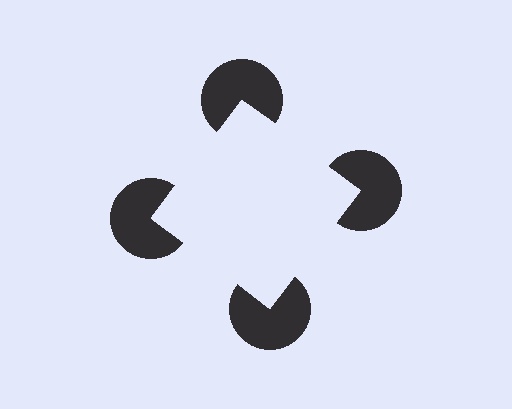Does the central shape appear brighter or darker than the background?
It typically appears slightly brighter than the background, even though no actual brightness change is drawn.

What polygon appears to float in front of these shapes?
An illusory square — its edges are inferred from the aligned wedge cuts in the pac-man discs, not physically drawn.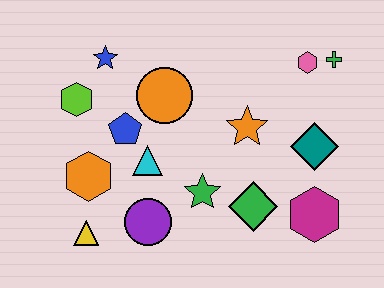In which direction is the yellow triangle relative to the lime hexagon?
The yellow triangle is below the lime hexagon.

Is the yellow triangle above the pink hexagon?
No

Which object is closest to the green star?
The green diamond is closest to the green star.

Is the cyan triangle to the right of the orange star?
No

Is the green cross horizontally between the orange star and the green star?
No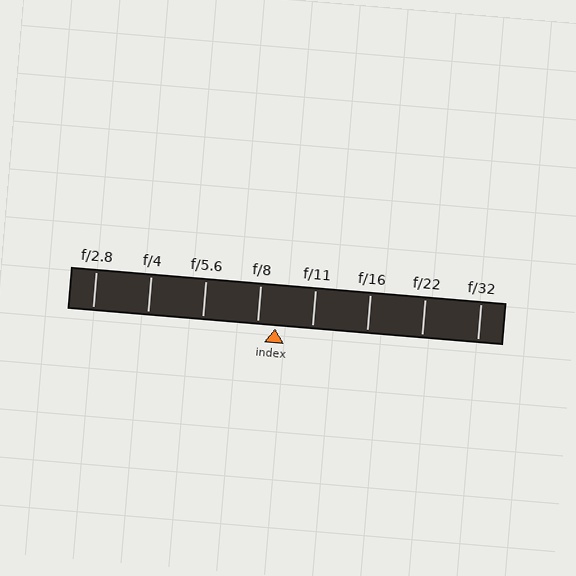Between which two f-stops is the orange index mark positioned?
The index mark is between f/8 and f/11.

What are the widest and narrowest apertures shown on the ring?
The widest aperture shown is f/2.8 and the narrowest is f/32.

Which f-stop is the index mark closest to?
The index mark is closest to f/8.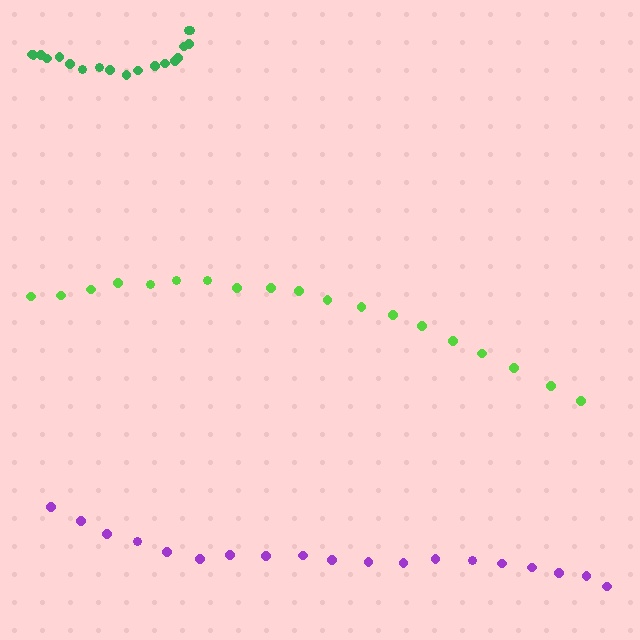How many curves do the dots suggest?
There are 3 distinct paths.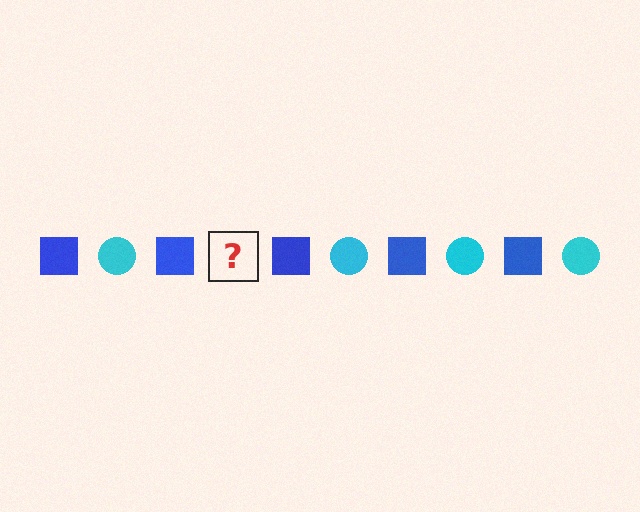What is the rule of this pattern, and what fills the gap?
The rule is that the pattern alternates between blue square and cyan circle. The gap should be filled with a cyan circle.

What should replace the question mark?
The question mark should be replaced with a cyan circle.